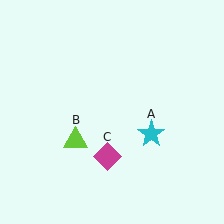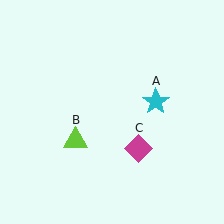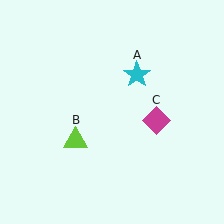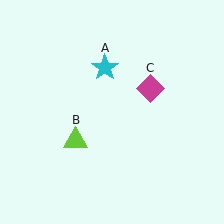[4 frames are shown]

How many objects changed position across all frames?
2 objects changed position: cyan star (object A), magenta diamond (object C).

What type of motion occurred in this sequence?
The cyan star (object A), magenta diamond (object C) rotated counterclockwise around the center of the scene.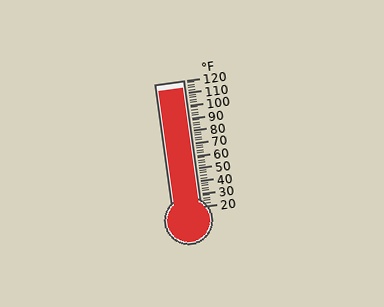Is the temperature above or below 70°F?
The temperature is above 70°F.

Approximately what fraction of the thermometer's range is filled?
The thermometer is filled to approximately 95% of its range.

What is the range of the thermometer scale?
The thermometer scale ranges from 20°F to 120°F.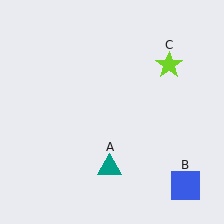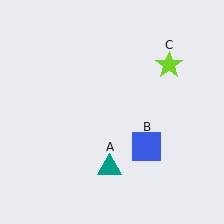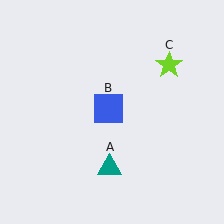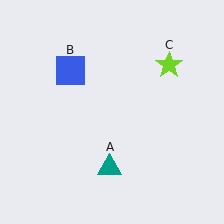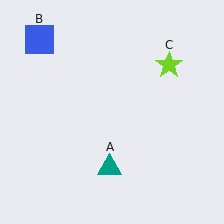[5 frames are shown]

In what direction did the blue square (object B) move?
The blue square (object B) moved up and to the left.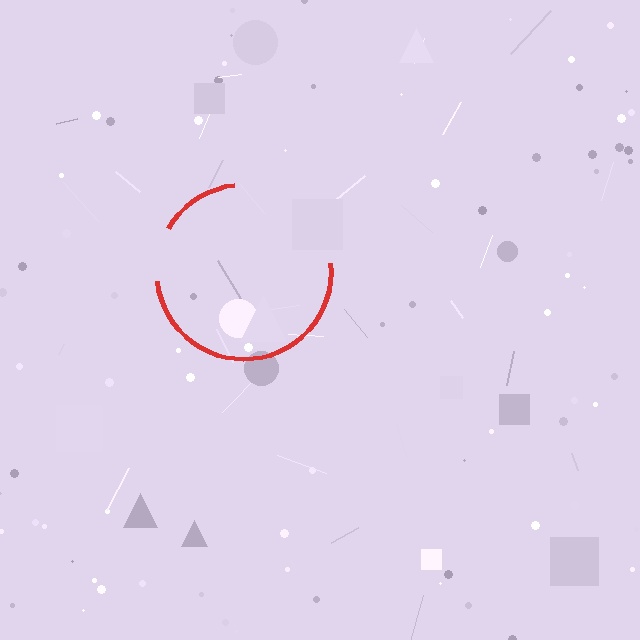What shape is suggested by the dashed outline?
The dashed outline suggests a circle.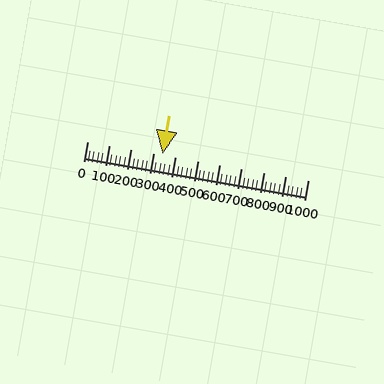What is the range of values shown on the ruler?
The ruler shows values from 0 to 1000.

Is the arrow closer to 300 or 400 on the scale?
The arrow is closer to 300.